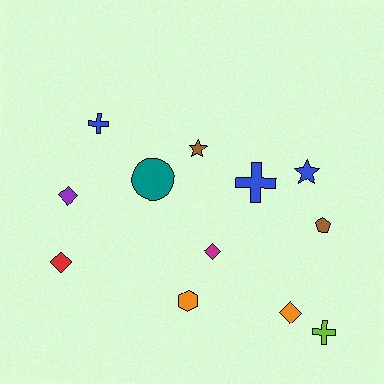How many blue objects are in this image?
There are 3 blue objects.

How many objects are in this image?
There are 12 objects.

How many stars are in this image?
There are 2 stars.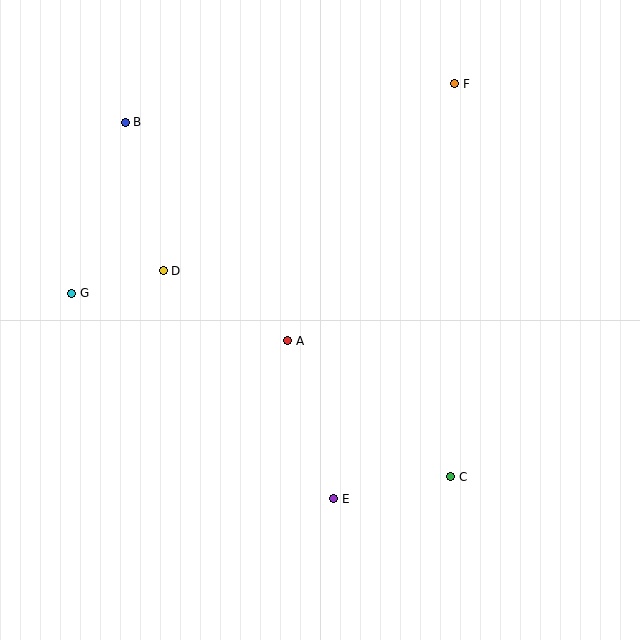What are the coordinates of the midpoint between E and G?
The midpoint between E and G is at (203, 396).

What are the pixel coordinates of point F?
Point F is at (455, 84).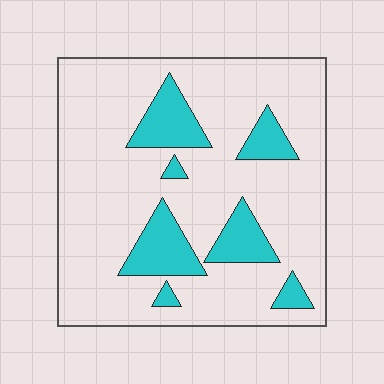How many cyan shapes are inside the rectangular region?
7.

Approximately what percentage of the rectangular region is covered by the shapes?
Approximately 20%.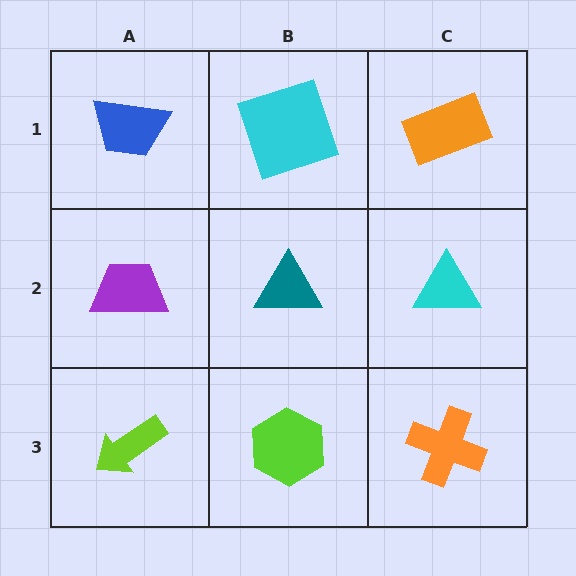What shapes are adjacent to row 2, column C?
An orange rectangle (row 1, column C), an orange cross (row 3, column C), a teal triangle (row 2, column B).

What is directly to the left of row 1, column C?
A cyan square.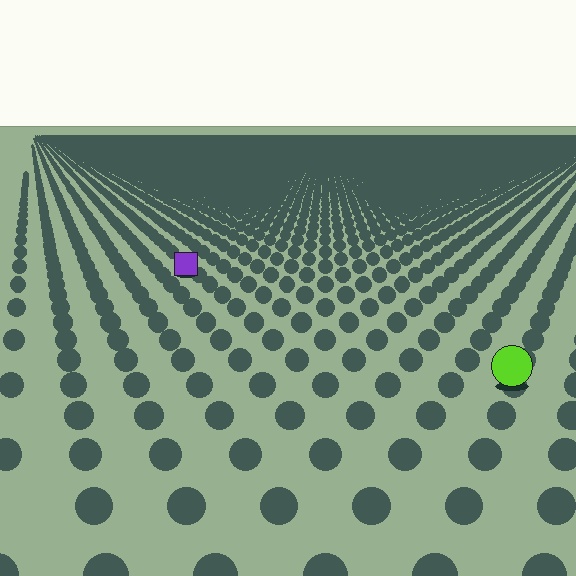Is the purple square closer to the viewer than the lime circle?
No. The lime circle is closer — you can tell from the texture gradient: the ground texture is coarser near it.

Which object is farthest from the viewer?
The purple square is farthest from the viewer. It appears smaller and the ground texture around it is denser.